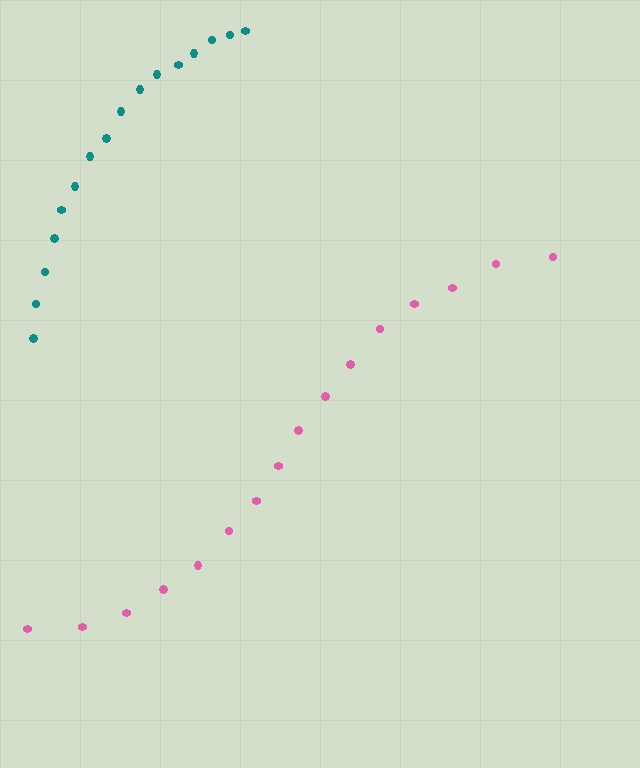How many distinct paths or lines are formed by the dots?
There are 2 distinct paths.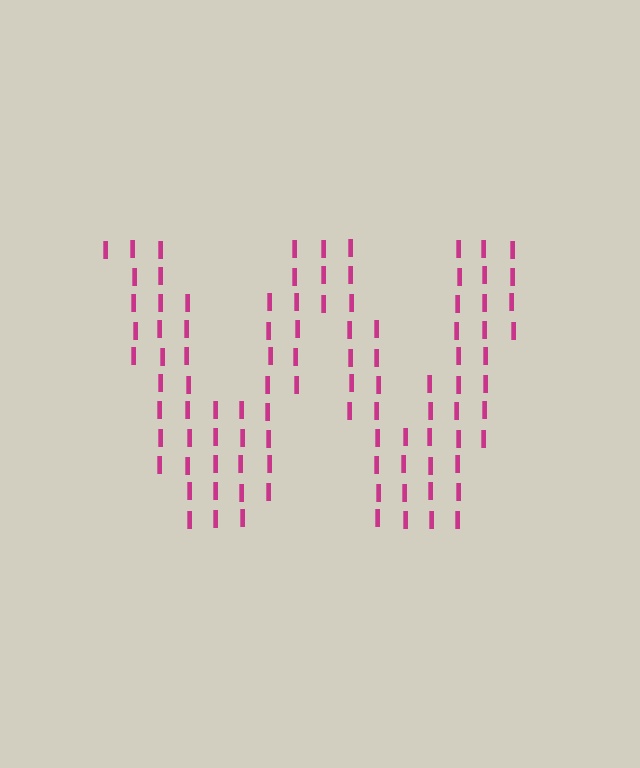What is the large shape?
The large shape is the letter W.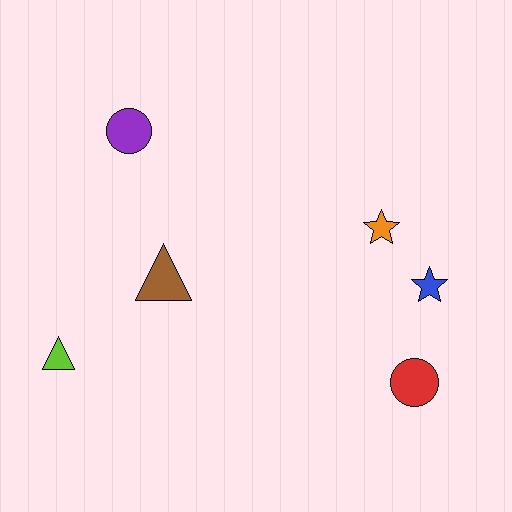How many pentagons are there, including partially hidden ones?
There are no pentagons.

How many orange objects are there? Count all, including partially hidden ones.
There is 1 orange object.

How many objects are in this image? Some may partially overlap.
There are 6 objects.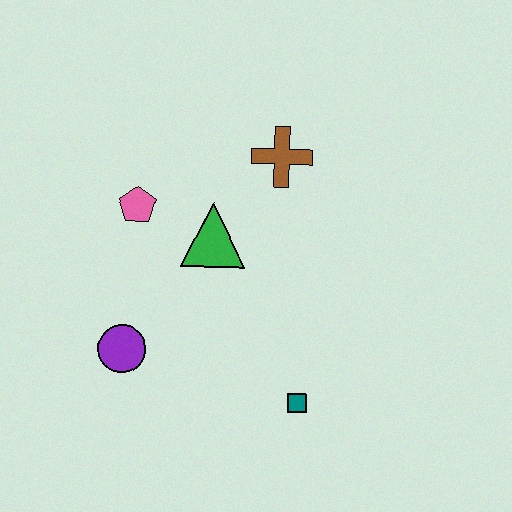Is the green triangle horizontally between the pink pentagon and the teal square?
Yes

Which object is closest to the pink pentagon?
The green triangle is closest to the pink pentagon.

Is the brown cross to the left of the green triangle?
No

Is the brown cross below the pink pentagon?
No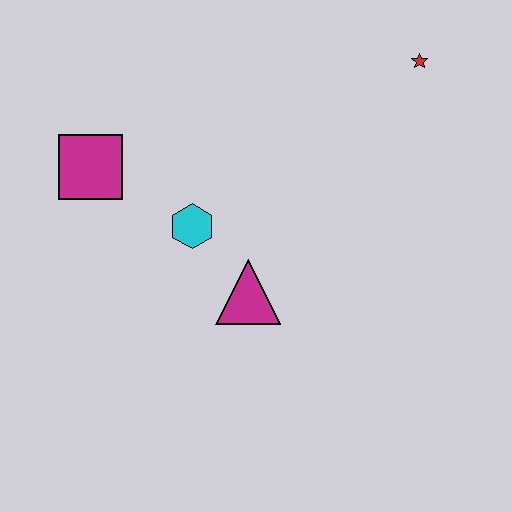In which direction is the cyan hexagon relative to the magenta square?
The cyan hexagon is to the right of the magenta square.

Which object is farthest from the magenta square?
The red star is farthest from the magenta square.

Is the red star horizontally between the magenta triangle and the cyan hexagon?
No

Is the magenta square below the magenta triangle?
No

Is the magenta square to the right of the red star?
No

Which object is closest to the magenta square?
The cyan hexagon is closest to the magenta square.